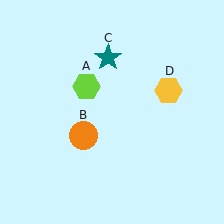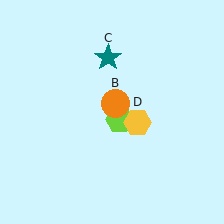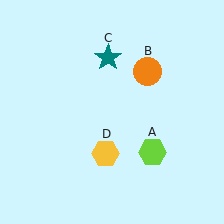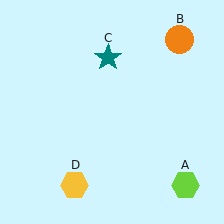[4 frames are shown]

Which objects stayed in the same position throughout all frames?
Teal star (object C) remained stationary.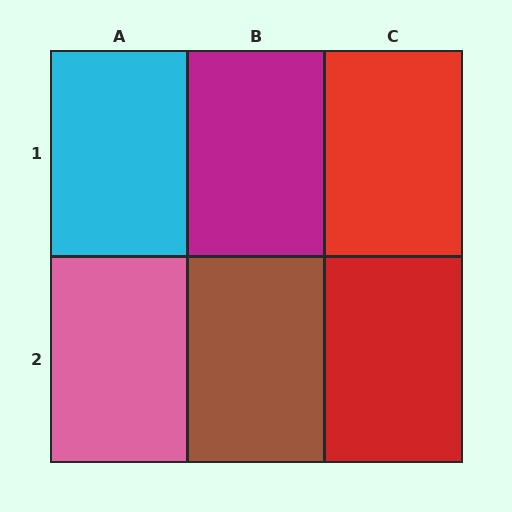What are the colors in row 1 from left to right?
Cyan, magenta, red.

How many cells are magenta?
1 cell is magenta.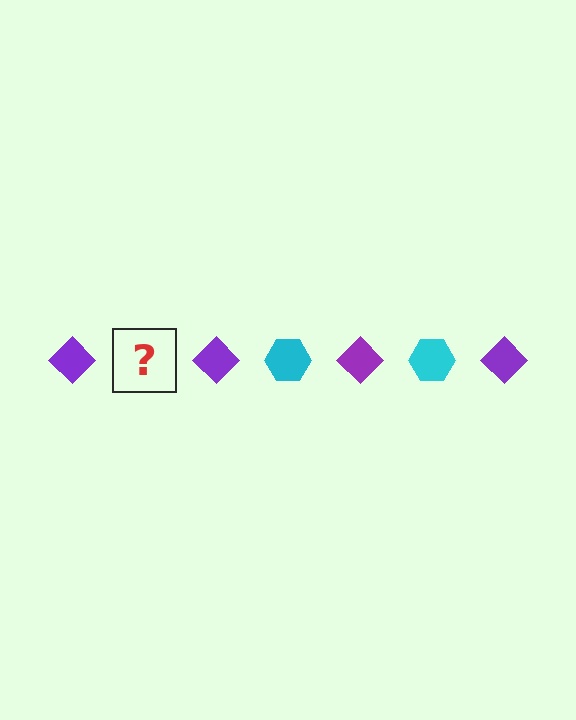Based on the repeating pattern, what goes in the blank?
The blank should be a cyan hexagon.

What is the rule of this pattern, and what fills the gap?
The rule is that the pattern alternates between purple diamond and cyan hexagon. The gap should be filled with a cyan hexagon.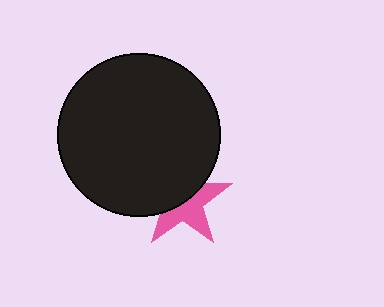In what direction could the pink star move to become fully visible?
The pink star could move down. That would shift it out from behind the black circle entirely.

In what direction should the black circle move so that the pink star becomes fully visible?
The black circle should move up. That is the shortest direction to clear the overlap and leave the pink star fully visible.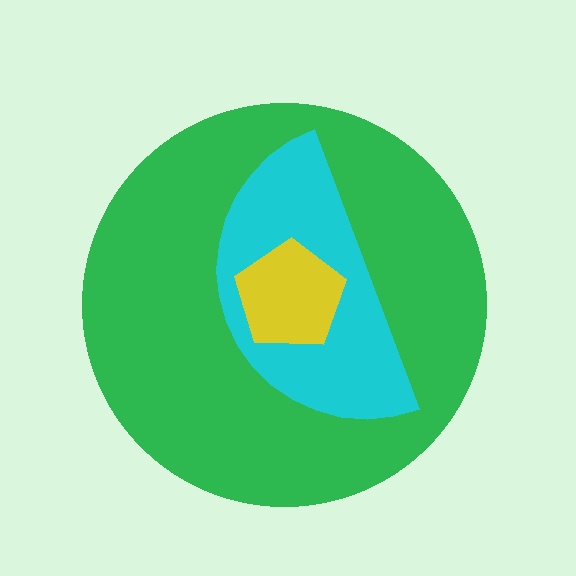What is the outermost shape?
The green circle.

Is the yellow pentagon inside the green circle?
Yes.